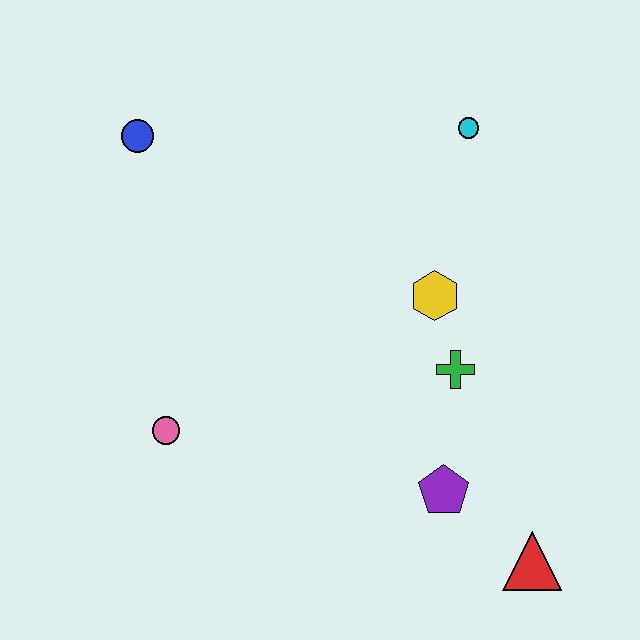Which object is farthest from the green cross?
The blue circle is farthest from the green cross.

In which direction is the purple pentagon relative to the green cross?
The purple pentagon is below the green cross.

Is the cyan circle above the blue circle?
Yes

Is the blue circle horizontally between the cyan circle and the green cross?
No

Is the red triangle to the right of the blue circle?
Yes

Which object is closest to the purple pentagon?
The red triangle is closest to the purple pentagon.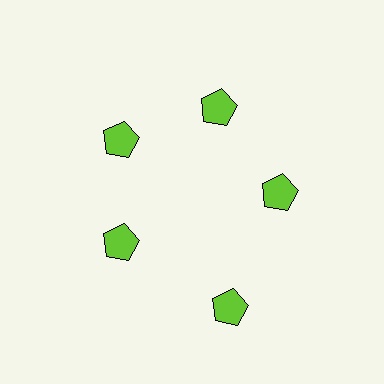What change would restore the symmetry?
The symmetry would be restored by moving it inward, back onto the ring so that all 5 pentagons sit at equal angles and equal distance from the center.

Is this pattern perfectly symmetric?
No. The 5 lime pentagons are arranged in a ring, but one element near the 5 o'clock position is pushed outward from the center, breaking the 5-fold rotational symmetry.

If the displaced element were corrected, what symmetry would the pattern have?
It would have 5-fold rotational symmetry — the pattern would map onto itself every 72 degrees.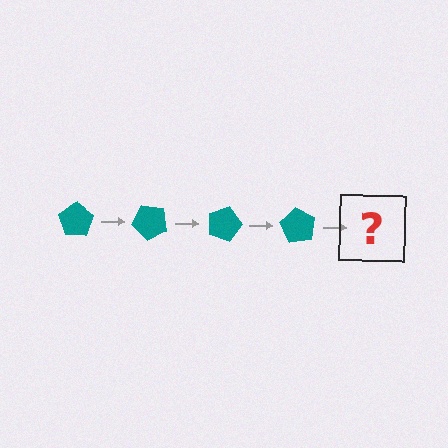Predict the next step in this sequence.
The next step is a teal pentagon rotated 180 degrees.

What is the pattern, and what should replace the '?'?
The pattern is that the pentagon rotates 45 degrees each step. The '?' should be a teal pentagon rotated 180 degrees.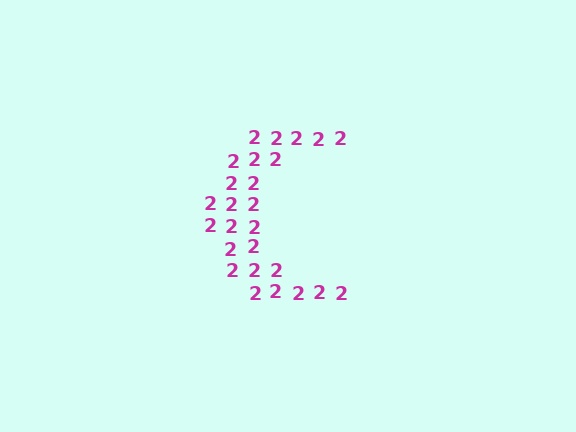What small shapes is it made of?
It is made of small digit 2's.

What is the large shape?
The large shape is the letter C.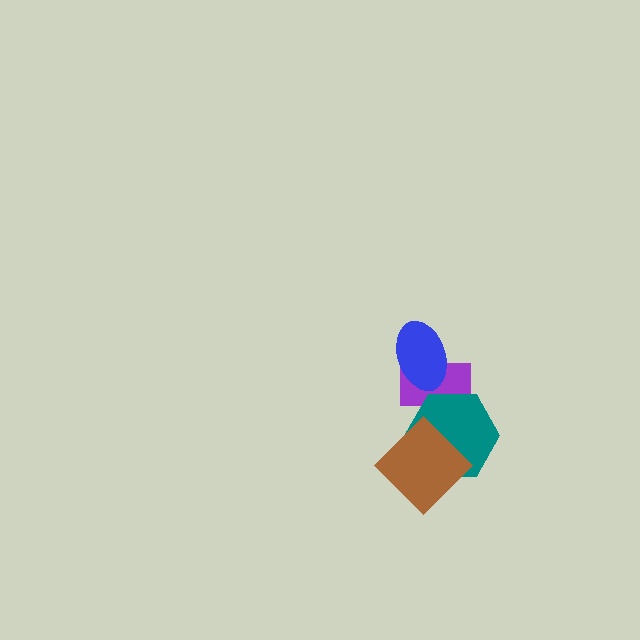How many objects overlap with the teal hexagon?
2 objects overlap with the teal hexagon.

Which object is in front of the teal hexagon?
The brown diamond is in front of the teal hexagon.